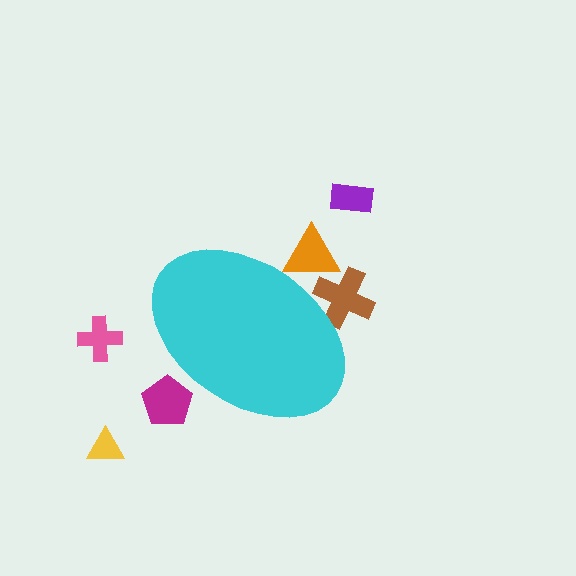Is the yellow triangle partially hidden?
No, the yellow triangle is fully visible.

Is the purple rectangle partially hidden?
No, the purple rectangle is fully visible.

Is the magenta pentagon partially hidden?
Yes, the magenta pentagon is partially hidden behind the cyan ellipse.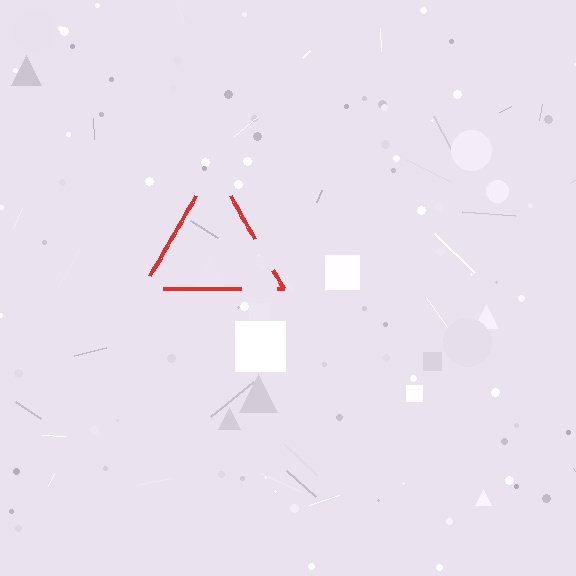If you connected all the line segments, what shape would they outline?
They would outline a triangle.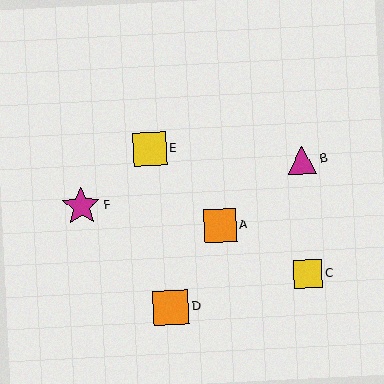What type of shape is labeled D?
Shape D is an orange square.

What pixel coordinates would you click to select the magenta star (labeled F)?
Click at (81, 206) to select the magenta star F.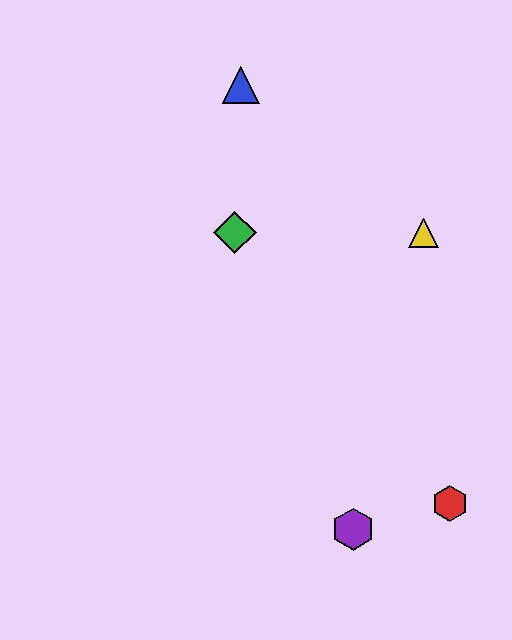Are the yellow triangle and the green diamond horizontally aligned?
Yes, both are at y≈233.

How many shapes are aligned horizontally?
2 shapes (the green diamond, the yellow triangle) are aligned horizontally.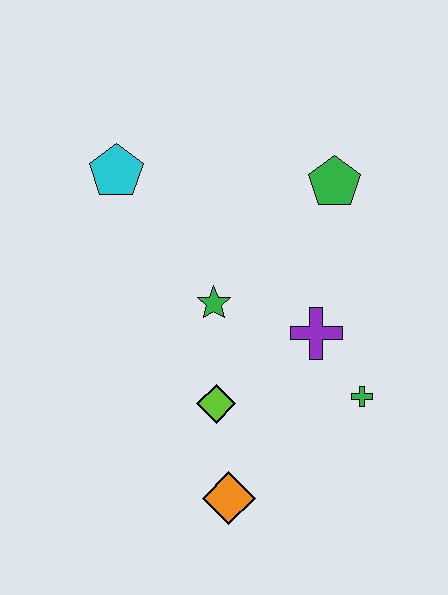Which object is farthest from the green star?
The orange diamond is farthest from the green star.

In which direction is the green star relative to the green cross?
The green star is to the left of the green cross.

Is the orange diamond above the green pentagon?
No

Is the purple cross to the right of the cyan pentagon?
Yes